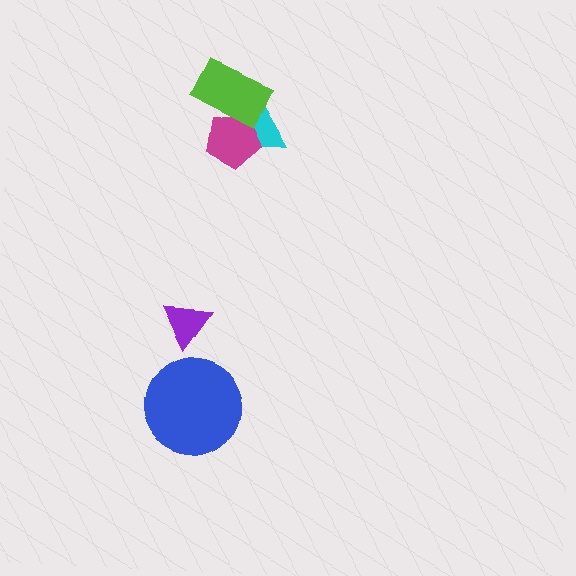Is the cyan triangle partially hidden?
Yes, it is partially covered by another shape.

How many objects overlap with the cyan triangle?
2 objects overlap with the cyan triangle.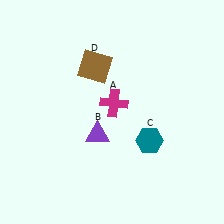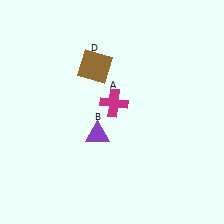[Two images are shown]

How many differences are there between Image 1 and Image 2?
There is 1 difference between the two images.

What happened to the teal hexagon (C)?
The teal hexagon (C) was removed in Image 2. It was in the bottom-right area of Image 1.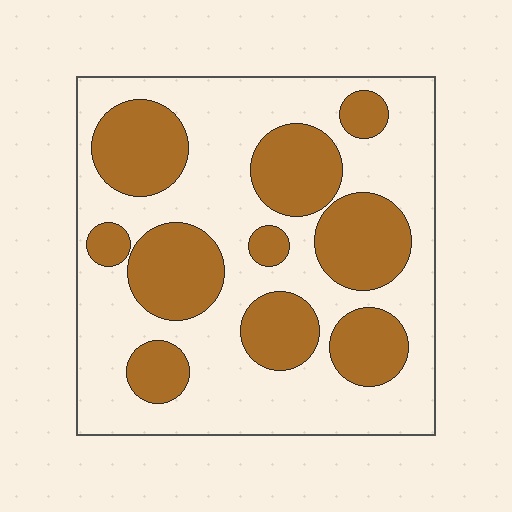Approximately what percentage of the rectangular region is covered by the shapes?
Approximately 35%.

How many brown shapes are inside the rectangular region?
10.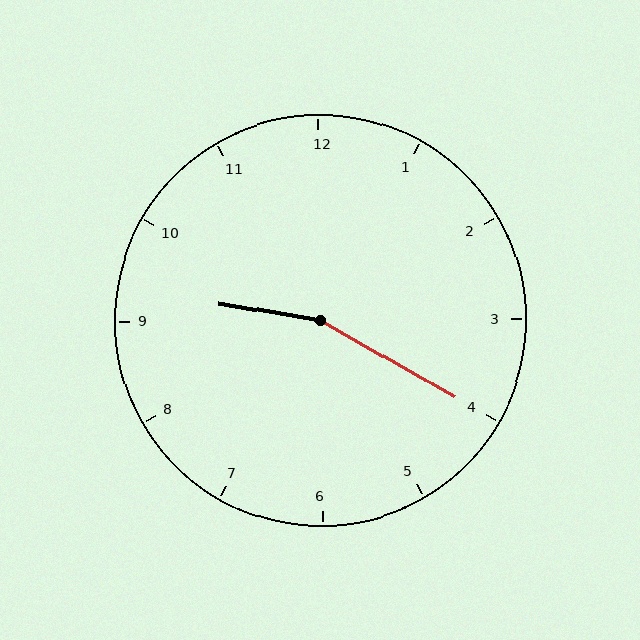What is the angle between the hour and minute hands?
Approximately 160 degrees.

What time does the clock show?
9:20.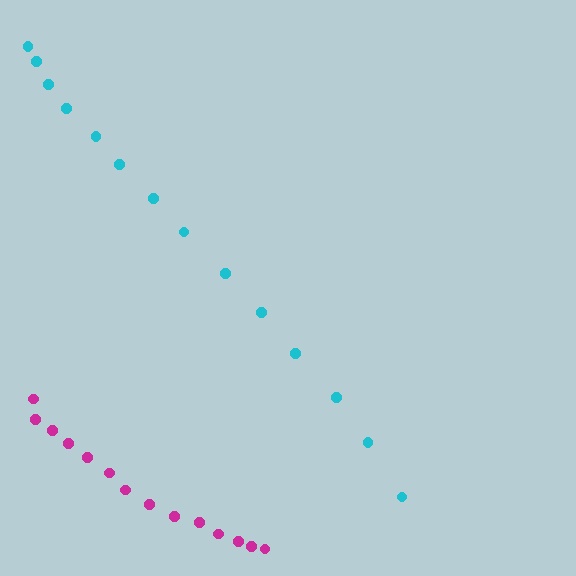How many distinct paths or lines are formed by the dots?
There are 2 distinct paths.